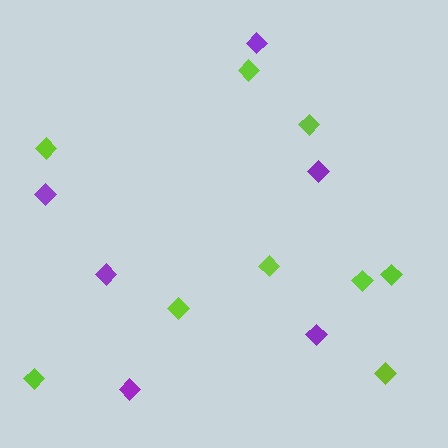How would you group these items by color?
There are 2 groups: one group of lime diamonds (9) and one group of purple diamonds (6).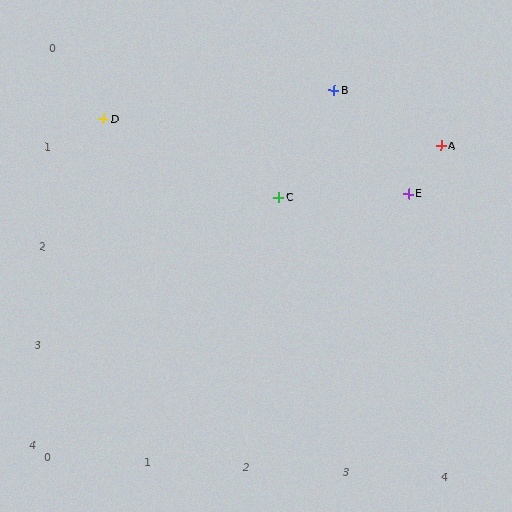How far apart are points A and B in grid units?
Points A and B are about 1.2 grid units apart.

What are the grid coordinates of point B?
Point B is at approximately (2.7, 0.3).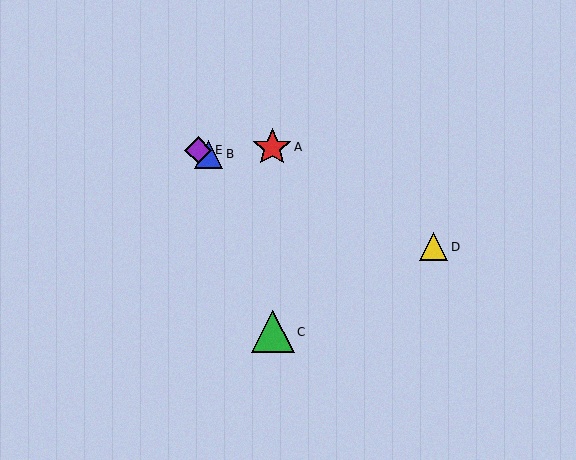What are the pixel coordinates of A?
Object A is at (272, 147).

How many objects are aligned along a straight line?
3 objects (B, D, E) are aligned along a straight line.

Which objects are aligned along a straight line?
Objects B, D, E are aligned along a straight line.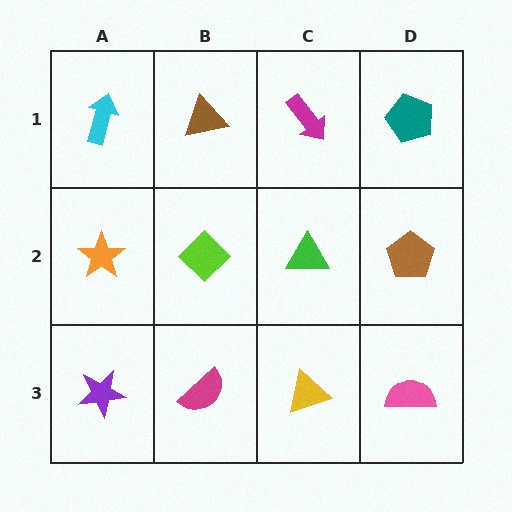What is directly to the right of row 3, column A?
A magenta semicircle.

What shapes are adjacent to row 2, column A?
A cyan arrow (row 1, column A), a purple star (row 3, column A), a lime diamond (row 2, column B).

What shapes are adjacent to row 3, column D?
A brown pentagon (row 2, column D), a yellow triangle (row 3, column C).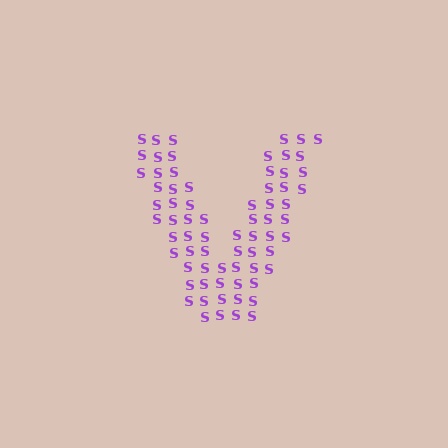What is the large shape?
The large shape is the letter V.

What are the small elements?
The small elements are letter S's.